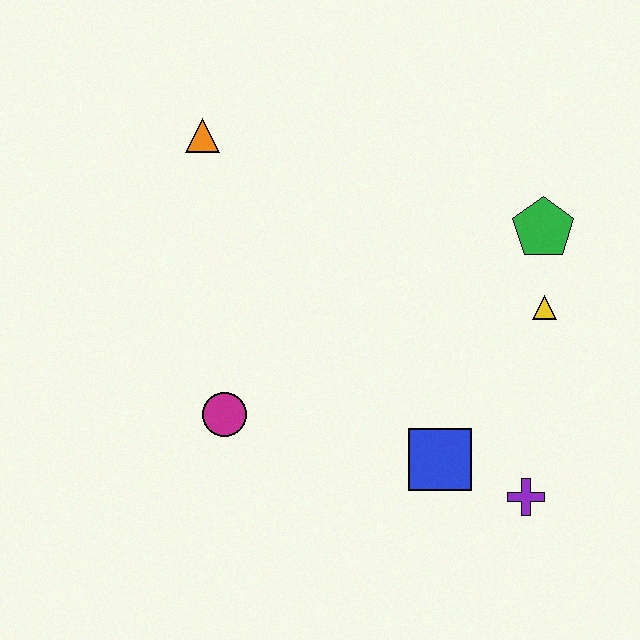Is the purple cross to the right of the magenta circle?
Yes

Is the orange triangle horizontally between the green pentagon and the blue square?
No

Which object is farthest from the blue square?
The orange triangle is farthest from the blue square.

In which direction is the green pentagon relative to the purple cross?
The green pentagon is above the purple cross.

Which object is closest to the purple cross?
The blue square is closest to the purple cross.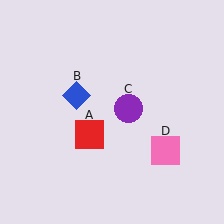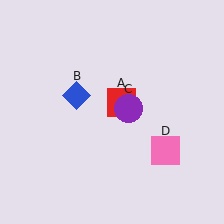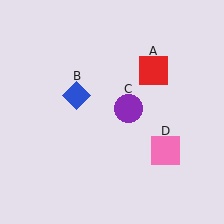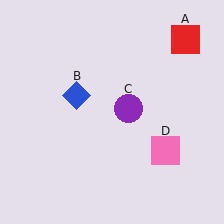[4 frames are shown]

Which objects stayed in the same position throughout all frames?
Blue diamond (object B) and purple circle (object C) and pink square (object D) remained stationary.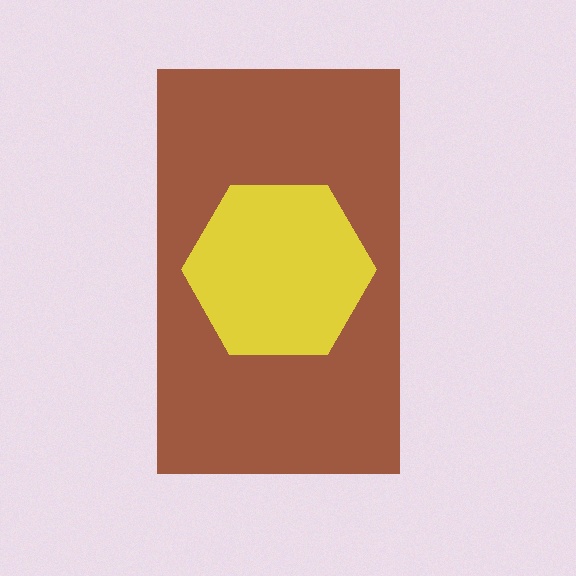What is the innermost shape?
The yellow hexagon.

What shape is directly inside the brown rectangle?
The yellow hexagon.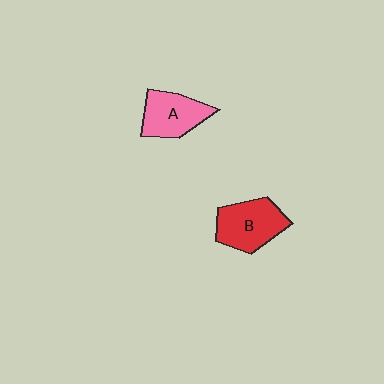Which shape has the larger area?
Shape B (red).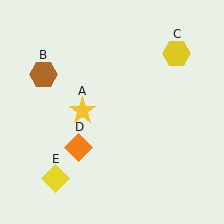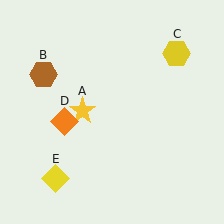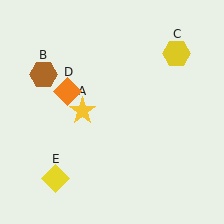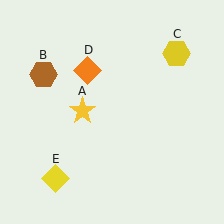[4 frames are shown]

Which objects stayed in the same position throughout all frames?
Yellow star (object A) and brown hexagon (object B) and yellow hexagon (object C) and yellow diamond (object E) remained stationary.